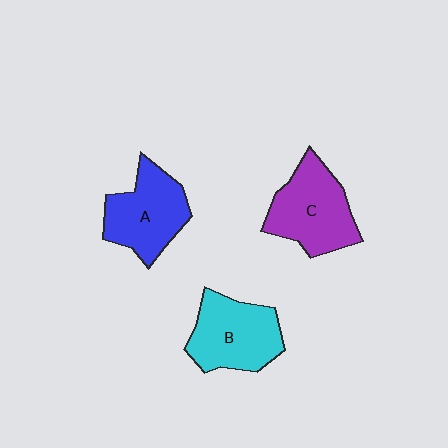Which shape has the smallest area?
Shape A (blue).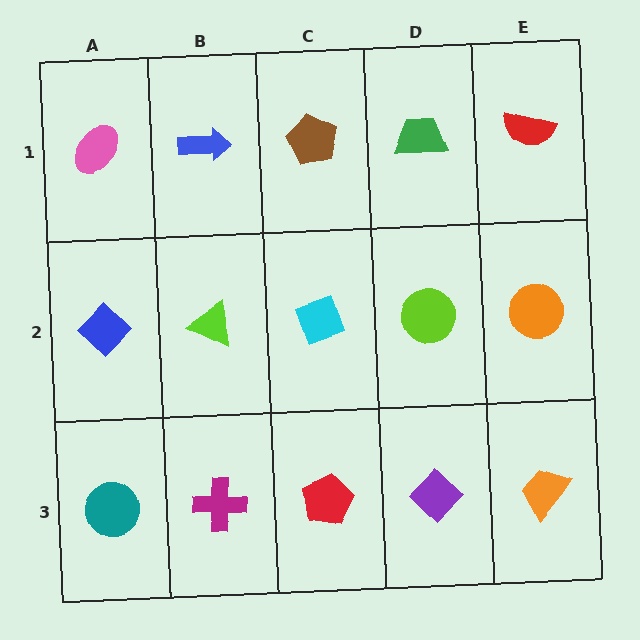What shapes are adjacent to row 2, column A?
A pink ellipse (row 1, column A), a teal circle (row 3, column A), a lime triangle (row 2, column B).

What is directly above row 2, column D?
A green trapezoid.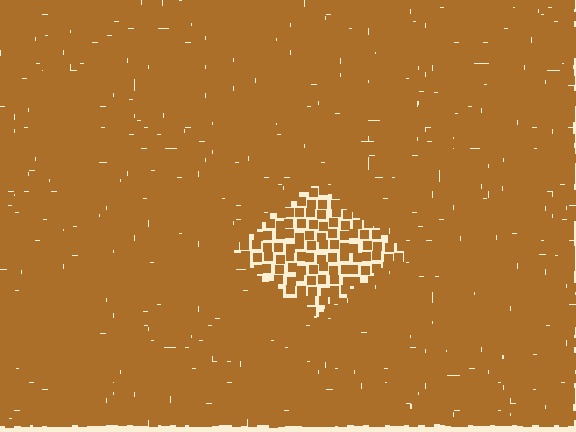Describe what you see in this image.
The image contains small brown elements arranged at two different densities. A diamond-shaped region is visible where the elements are less densely packed than the surrounding area.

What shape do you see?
I see a diamond.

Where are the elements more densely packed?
The elements are more densely packed outside the diamond boundary.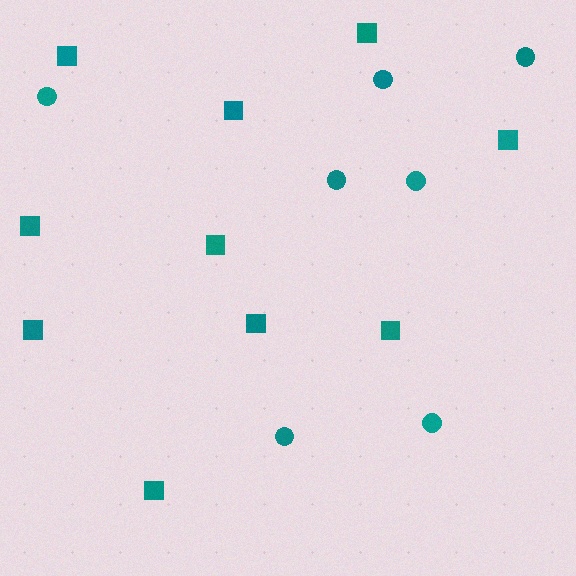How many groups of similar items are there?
There are 2 groups: one group of squares (10) and one group of circles (7).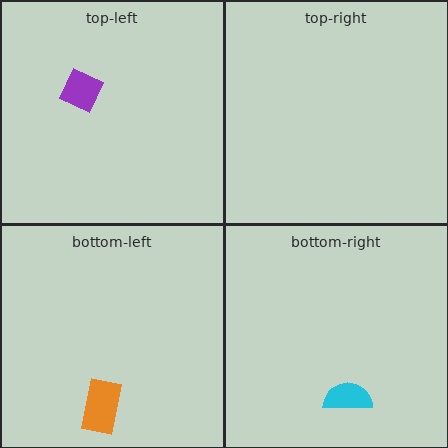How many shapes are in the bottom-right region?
1.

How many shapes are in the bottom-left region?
1.